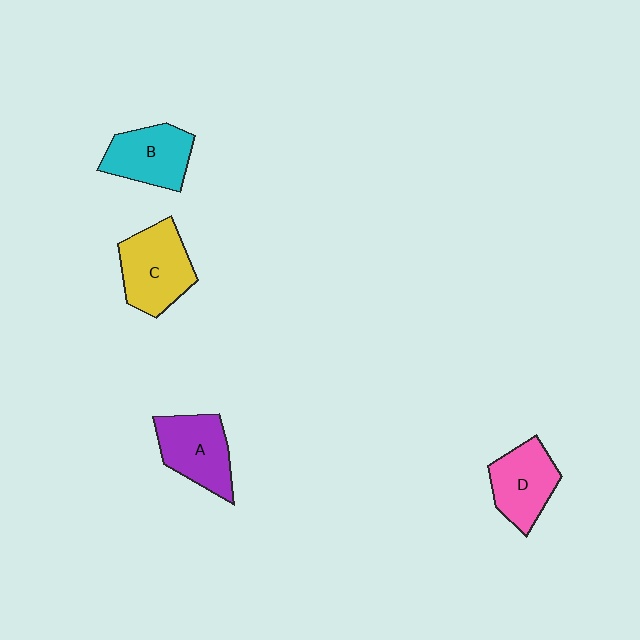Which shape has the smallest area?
Shape D (pink).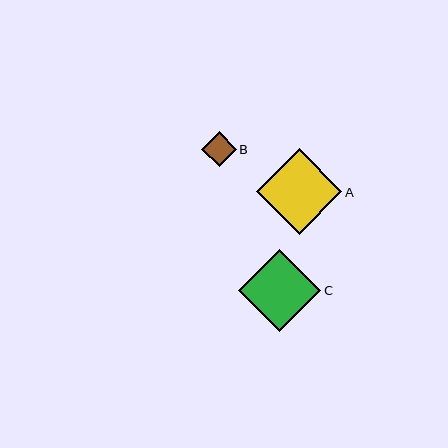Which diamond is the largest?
Diamond A is the largest with a size of approximately 86 pixels.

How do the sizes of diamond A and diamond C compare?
Diamond A and diamond C are approximately the same size.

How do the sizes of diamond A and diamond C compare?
Diamond A and diamond C are approximately the same size.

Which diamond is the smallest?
Diamond B is the smallest with a size of approximately 35 pixels.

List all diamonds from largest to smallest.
From largest to smallest: A, C, B.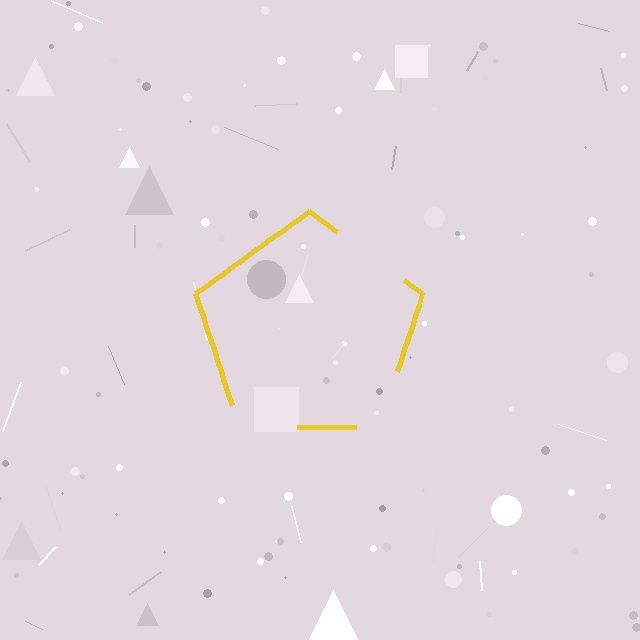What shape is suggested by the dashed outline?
The dashed outline suggests a pentagon.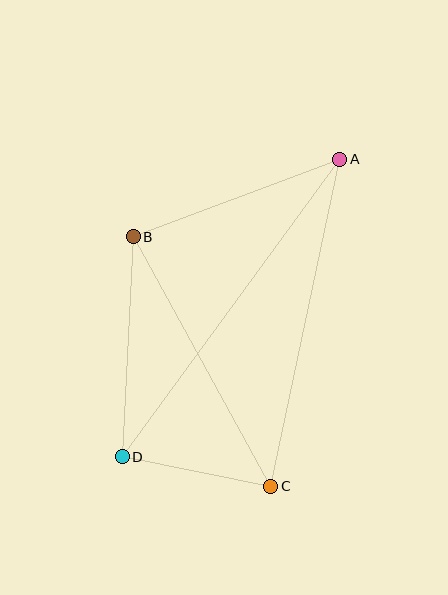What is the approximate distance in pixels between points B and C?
The distance between B and C is approximately 285 pixels.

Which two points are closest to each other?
Points C and D are closest to each other.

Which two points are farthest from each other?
Points A and D are farthest from each other.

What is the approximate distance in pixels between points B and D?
The distance between B and D is approximately 221 pixels.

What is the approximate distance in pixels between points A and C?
The distance between A and C is approximately 334 pixels.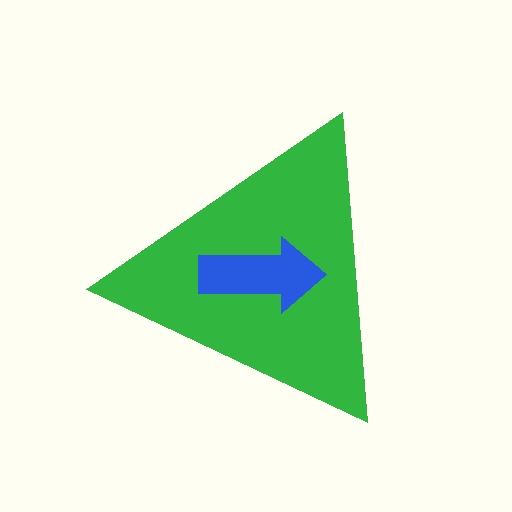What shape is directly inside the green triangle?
The blue arrow.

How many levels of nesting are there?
2.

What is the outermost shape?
The green triangle.